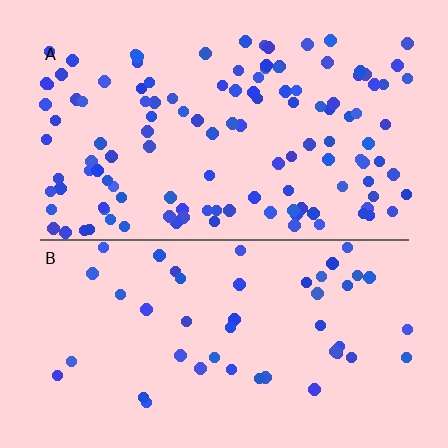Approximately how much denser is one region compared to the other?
Approximately 2.6× — region A over region B.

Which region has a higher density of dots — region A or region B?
A (the top).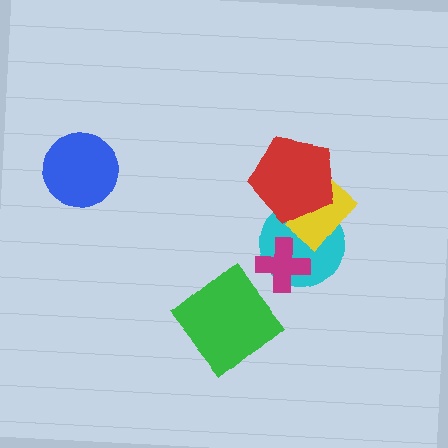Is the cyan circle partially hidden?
Yes, it is partially covered by another shape.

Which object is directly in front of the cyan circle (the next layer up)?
The magenta cross is directly in front of the cyan circle.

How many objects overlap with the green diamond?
0 objects overlap with the green diamond.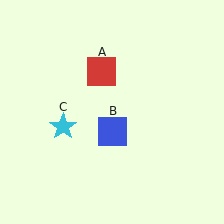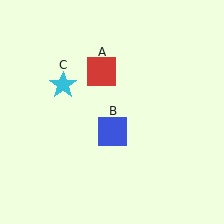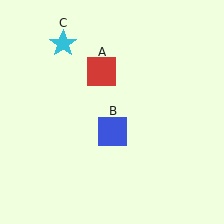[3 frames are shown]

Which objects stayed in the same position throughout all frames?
Red square (object A) and blue square (object B) remained stationary.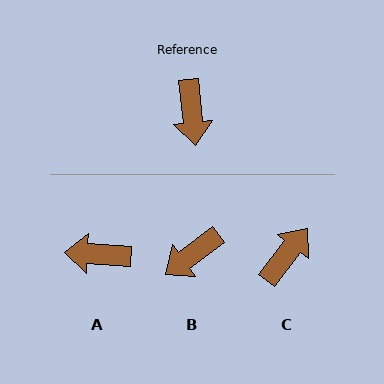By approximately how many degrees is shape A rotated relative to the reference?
Approximately 99 degrees clockwise.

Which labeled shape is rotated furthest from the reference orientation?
C, about 136 degrees away.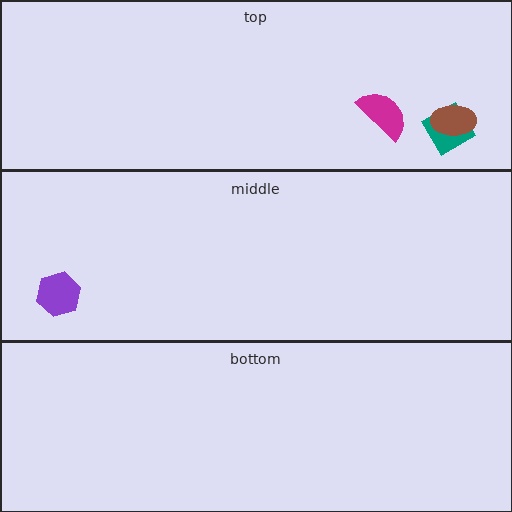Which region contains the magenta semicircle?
The top region.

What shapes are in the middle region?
The purple hexagon.